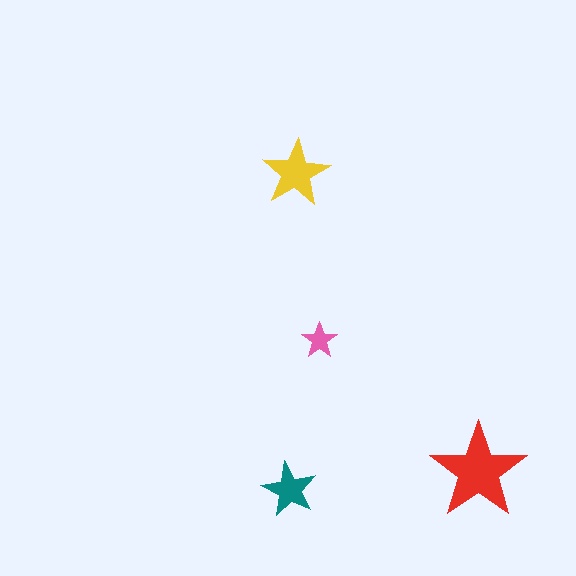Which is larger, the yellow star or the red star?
The red one.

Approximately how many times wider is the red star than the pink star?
About 2.5 times wider.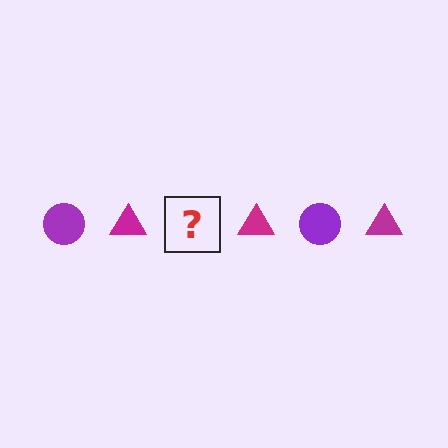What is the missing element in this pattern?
The missing element is a purple circle.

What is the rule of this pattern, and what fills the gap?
The rule is that the pattern alternates between purple circle and magenta triangle. The gap should be filled with a purple circle.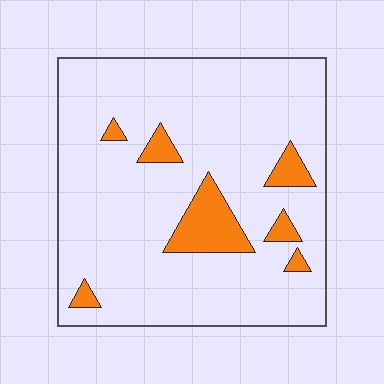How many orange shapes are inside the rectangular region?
7.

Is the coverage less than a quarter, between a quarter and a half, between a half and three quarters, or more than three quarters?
Less than a quarter.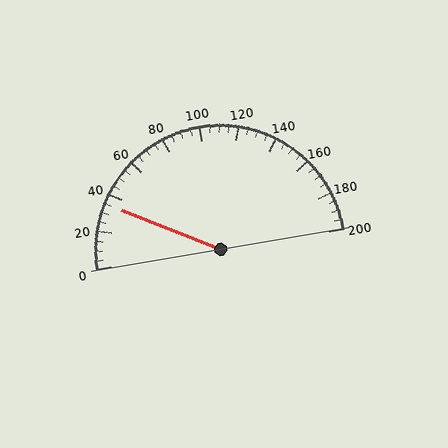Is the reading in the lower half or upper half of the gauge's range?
The reading is in the lower half of the range (0 to 200).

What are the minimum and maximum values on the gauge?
The gauge ranges from 0 to 200.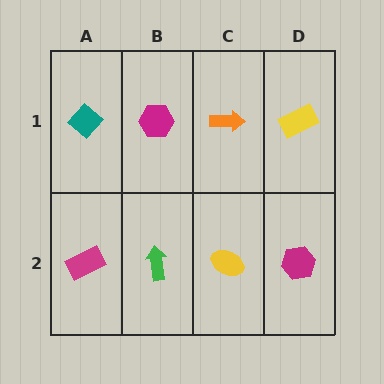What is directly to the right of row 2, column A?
A green arrow.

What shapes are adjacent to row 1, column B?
A green arrow (row 2, column B), a teal diamond (row 1, column A), an orange arrow (row 1, column C).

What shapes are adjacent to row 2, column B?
A magenta hexagon (row 1, column B), a magenta rectangle (row 2, column A), a yellow ellipse (row 2, column C).